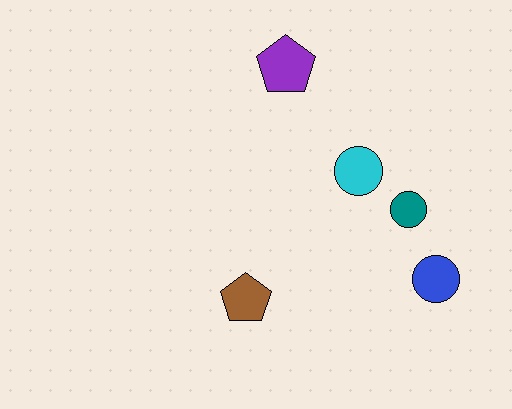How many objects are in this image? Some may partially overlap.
There are 5 objects.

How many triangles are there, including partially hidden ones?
There are no triangles.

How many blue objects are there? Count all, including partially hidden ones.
There is 1 blue object.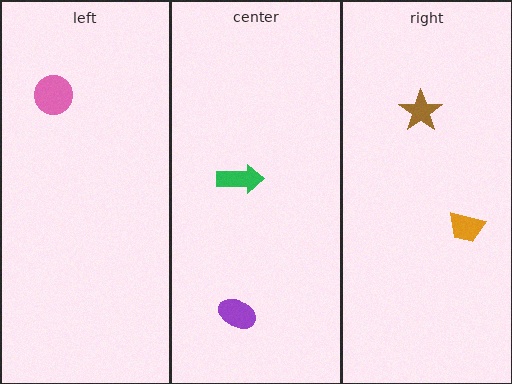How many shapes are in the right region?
2.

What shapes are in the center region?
The green arrow, the purple ellipse.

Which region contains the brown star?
The right region.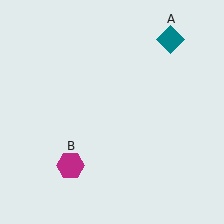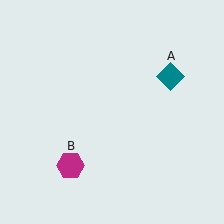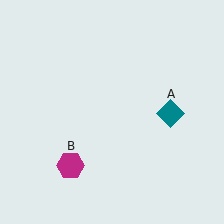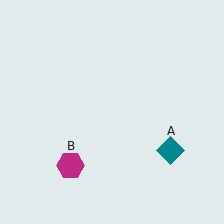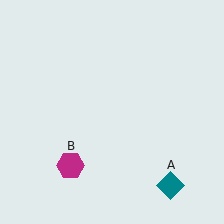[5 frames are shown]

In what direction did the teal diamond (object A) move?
The teal diamond (object A) moved down.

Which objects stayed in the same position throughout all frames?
Magenta hexagon (object B) remained stationary.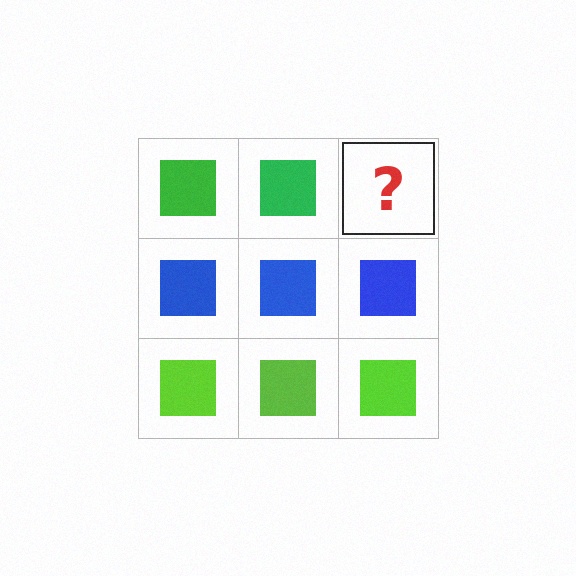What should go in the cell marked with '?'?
The missing cell should contain a green square.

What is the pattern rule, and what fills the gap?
The rule is that each row has a consistent color. The gap should be filled with a green square.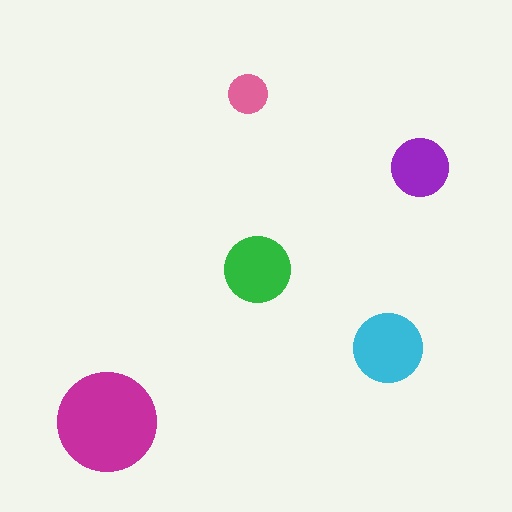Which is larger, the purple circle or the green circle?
The green one.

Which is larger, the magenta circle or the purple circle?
The magenta one.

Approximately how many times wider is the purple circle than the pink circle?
About 1.5 times wider.